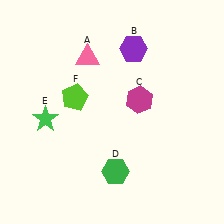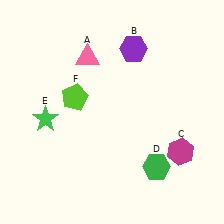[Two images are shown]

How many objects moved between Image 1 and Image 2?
2 objects moved between the two images.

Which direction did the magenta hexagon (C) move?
The magenta hexagon (C) moved down.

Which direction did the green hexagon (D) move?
The green hexagon (D) moved right.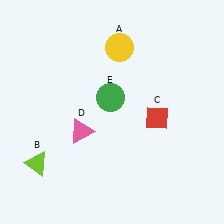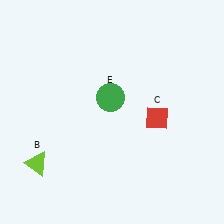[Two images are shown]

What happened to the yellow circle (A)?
The yellow circle (A) was removed in Image 2. It was in the top-right area of Image 1.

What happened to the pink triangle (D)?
The pink triangle (D) was removed in Image 2. It was in the bottom-left area of Image 1.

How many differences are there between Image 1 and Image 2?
There are 2 differences between the two images.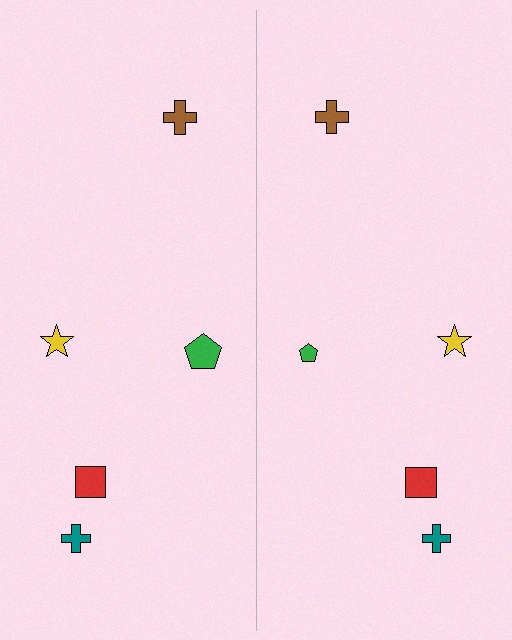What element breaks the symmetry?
The green pentagon on the right side has a different size than its mirror counterpart.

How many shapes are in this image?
There are 10 shapes in this image.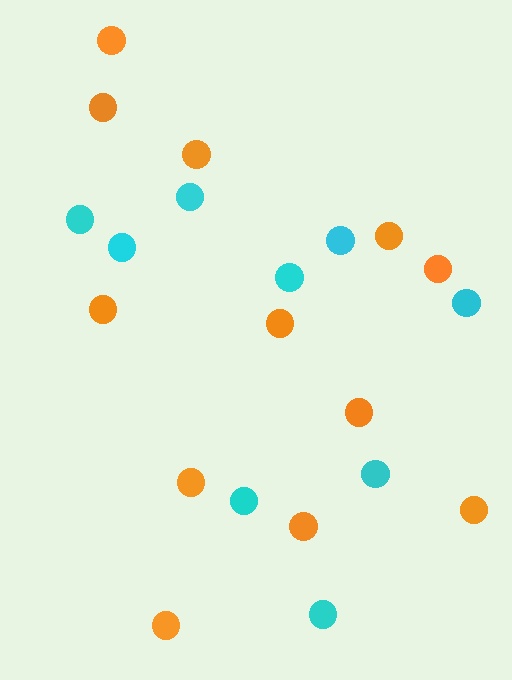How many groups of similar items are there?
There are 2 groups: one group of cyan circles (9) and one group of orange circles (12).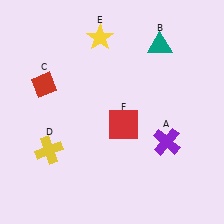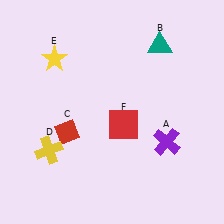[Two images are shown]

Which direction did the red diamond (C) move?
The red diamond (C) moved down.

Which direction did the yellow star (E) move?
The yellow star (E) moved left.